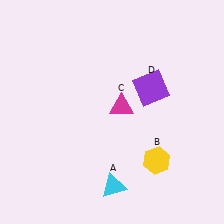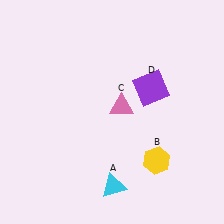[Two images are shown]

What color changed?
The triangle (C) changed from magenta in Image 1 to pink in Image 2.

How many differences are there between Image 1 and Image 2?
There is 1 difference between the two images.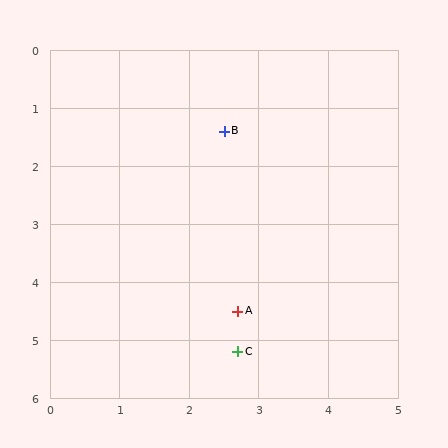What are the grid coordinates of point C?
Point C is at approximately (2.7, 5.2).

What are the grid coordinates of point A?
Point A is at approximately (2.7, 4.5).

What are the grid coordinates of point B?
Point B is at approximately (2.5, 1.4).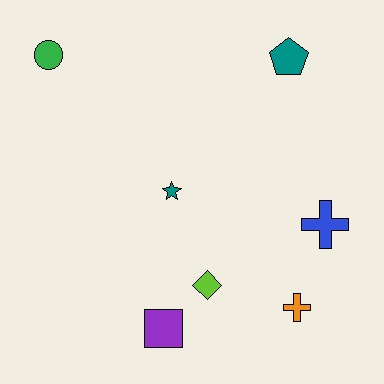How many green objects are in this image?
There is 1 green object.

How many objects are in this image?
There are 7 objects.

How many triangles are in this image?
There are no triangles.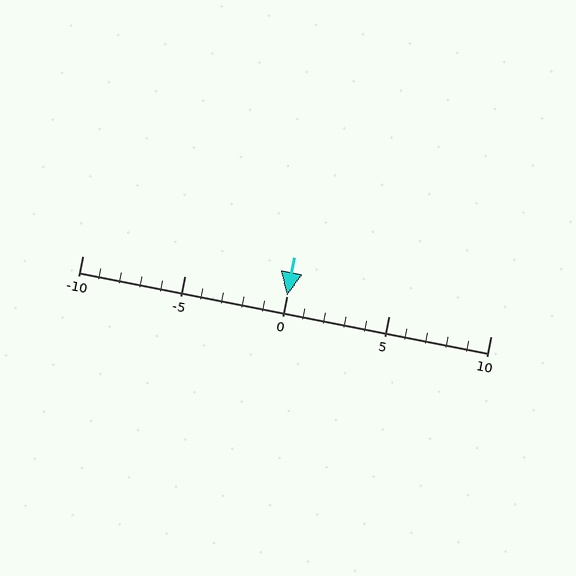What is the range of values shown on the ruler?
The ruler shows values from -10 to 10.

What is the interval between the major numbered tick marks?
The major tick marks are spaced 5 units apart.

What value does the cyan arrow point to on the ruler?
The cyan arrow points to approximately 0.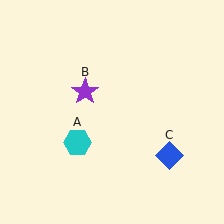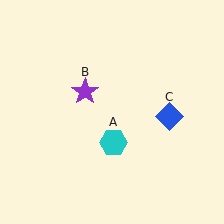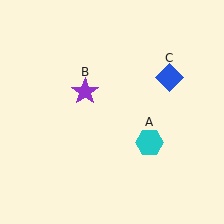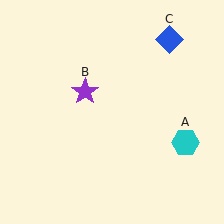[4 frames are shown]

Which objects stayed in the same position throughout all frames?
Purple star (object B) remained stationary.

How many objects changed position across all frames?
2 objects changed position: cyan hexagon (object A), blue diamond (object C).